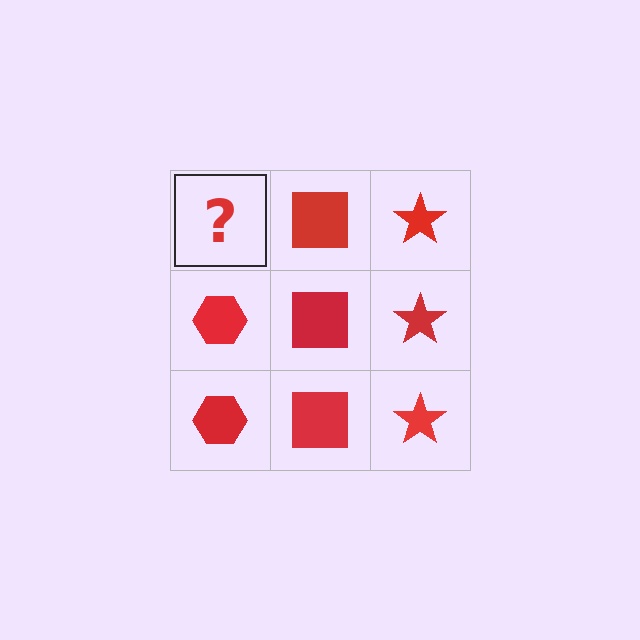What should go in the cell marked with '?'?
The missing cell should contain a red hexagon.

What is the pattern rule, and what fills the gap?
The rule is that each column has a consistent shape. The gap should be filled with a red hexagon.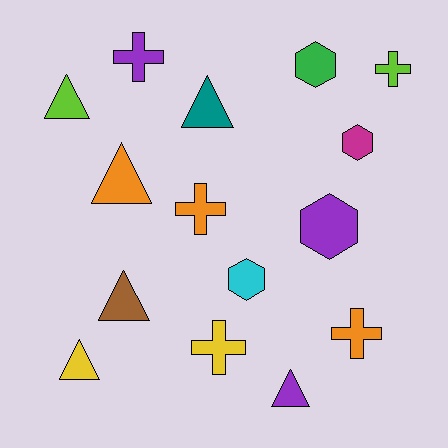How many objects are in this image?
There are 15 objects.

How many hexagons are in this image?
There are 4 hexagons.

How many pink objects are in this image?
There are no pink objects.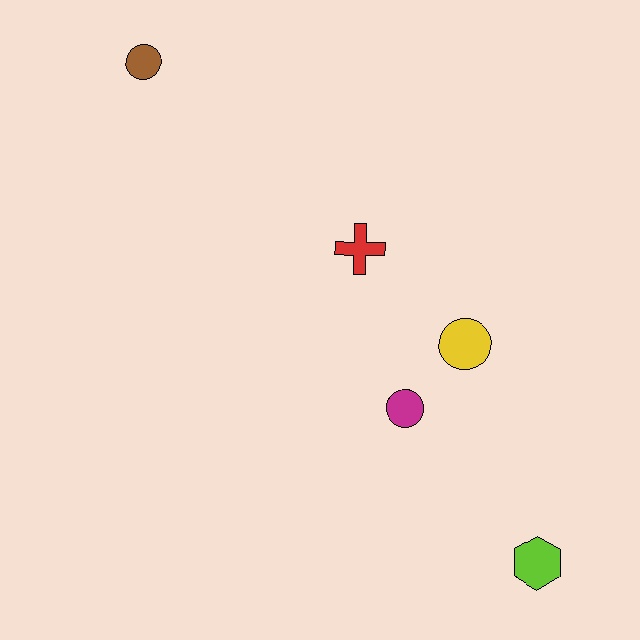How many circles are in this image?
There are 3 circles.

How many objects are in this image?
There are 5 objects.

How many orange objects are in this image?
There are no orange objects.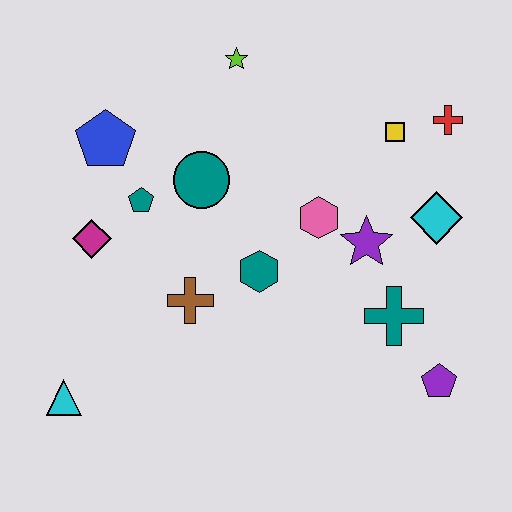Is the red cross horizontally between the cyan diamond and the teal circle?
No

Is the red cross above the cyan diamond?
Yes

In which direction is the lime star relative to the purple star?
The lime star is above the purple star.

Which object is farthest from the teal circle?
The purple pentagon is farthest from the teal circle.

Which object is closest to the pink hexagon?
The purple star is closest to the pink hexagon.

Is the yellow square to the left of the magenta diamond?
No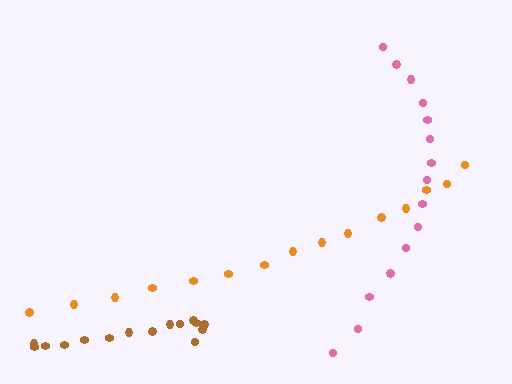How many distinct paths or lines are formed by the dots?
There are 3 distinct paths.